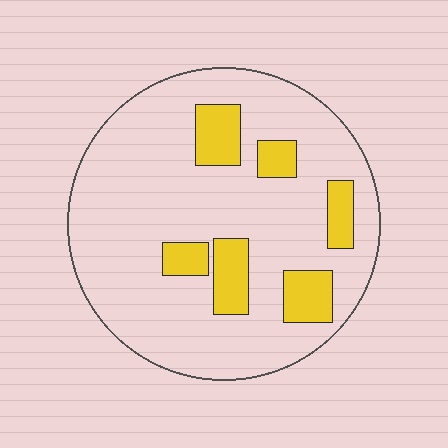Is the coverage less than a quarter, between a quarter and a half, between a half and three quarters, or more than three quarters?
Less than a quarter.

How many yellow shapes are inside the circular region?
6.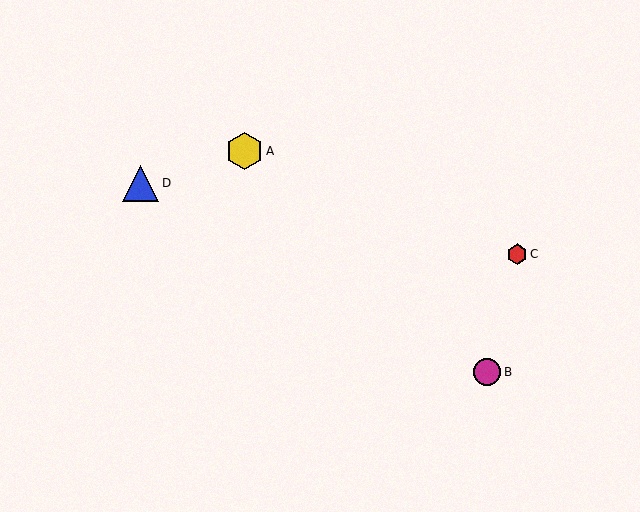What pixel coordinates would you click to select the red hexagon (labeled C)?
Click at (517, 254) to select the red hexagon C.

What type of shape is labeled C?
Shape C is a red hexagon.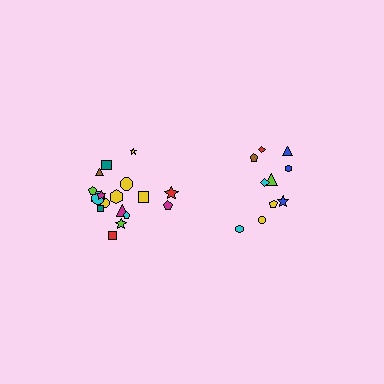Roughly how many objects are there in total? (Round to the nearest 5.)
Roughly 30 objects in total.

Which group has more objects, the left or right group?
The left group.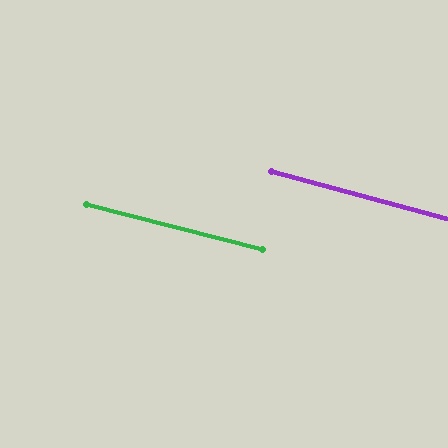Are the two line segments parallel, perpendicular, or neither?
Parallel — their directions differ by only 0.9°.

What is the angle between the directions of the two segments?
Approximately 1 degree.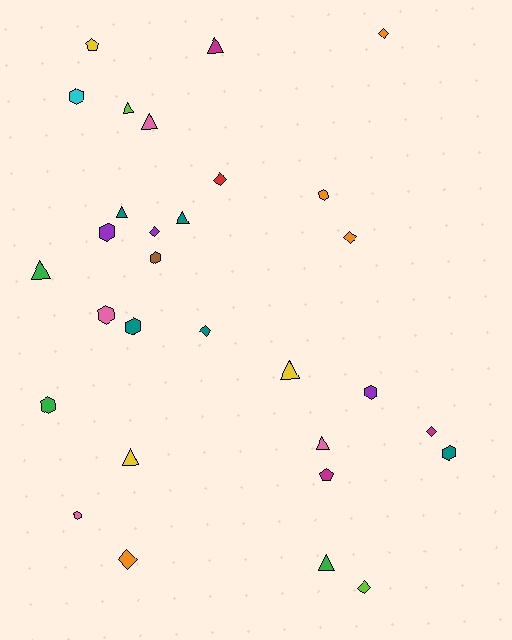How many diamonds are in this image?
There are 8 diamonds.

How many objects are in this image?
There are 30 objects.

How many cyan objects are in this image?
There is 1 cyan object.